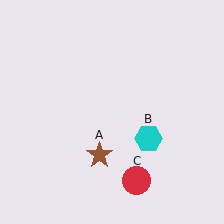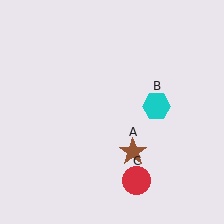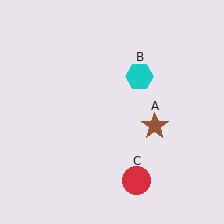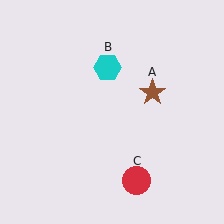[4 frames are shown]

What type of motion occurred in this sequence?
The brown star (object A), cyan hexagon (object B) rotated counterclockwise around the center of the scene.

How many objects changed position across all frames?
2 objects changed position: brown star (object A), cyan hexagon (object B).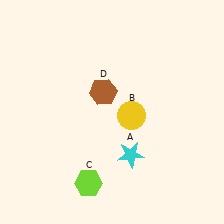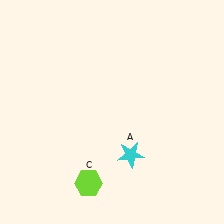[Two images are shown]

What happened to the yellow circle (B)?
The yellow circle (B) was removed in Image 2. It was in the bottom-right area of Image 1.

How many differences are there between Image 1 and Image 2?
There are 2 differences between the two images.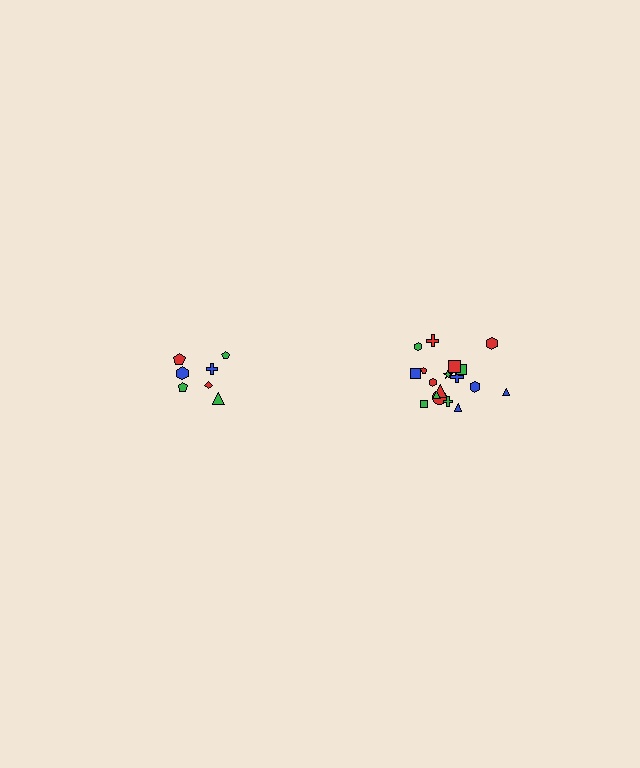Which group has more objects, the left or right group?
The right group.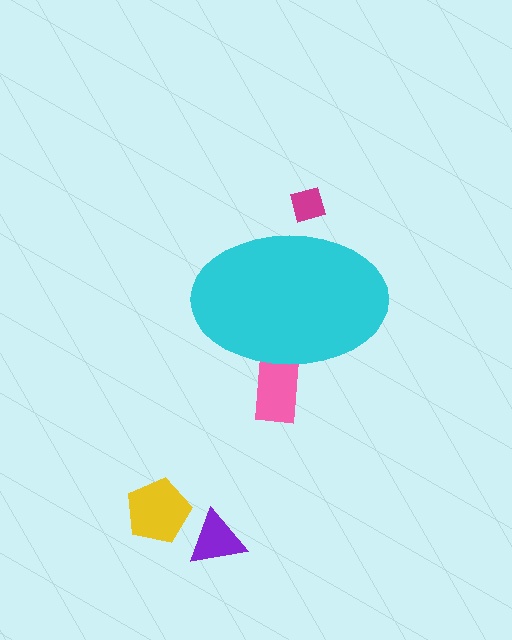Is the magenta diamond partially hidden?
Yes, the magenta diamond is partially hidden behind the cyan ellipse.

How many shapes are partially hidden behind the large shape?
2 shapes are partially hidden.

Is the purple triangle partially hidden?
No, the purple triangle is fully visible.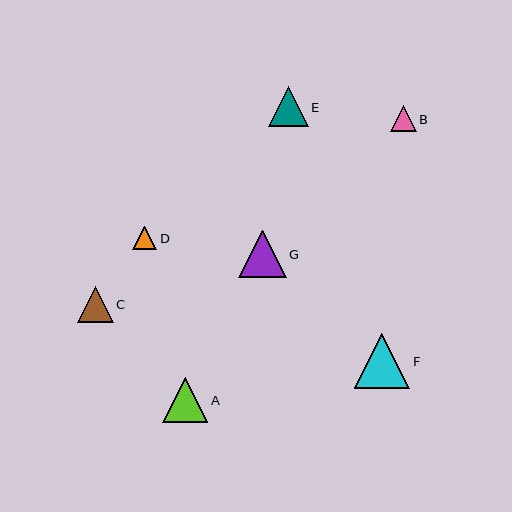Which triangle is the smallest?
Triangle D is the smallest with a size of approximately 24 pixels.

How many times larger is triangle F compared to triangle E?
Triangle F is approximately 1.4 times the size of triangle E.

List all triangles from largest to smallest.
From largest to smallest: F, G, A, E, C, B, D.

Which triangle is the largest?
Triangle F is the largest with a size of approximately 56 pixels.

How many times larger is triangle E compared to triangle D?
Triangle E is approximately 1.7 times the size of triangle D.